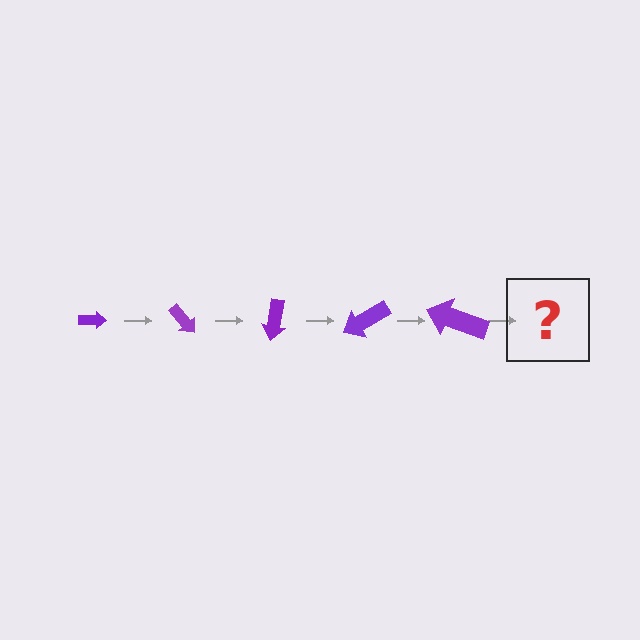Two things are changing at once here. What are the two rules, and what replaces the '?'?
The two rules are that the arrow grows larger each step and it rotates 50 degrees each step. The '?' should be an arrow, larger than the previous one and rotated 250 degrees from the start.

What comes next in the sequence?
The next element should be an arrow, larger than the previous one and rotated 250 degrees from the start.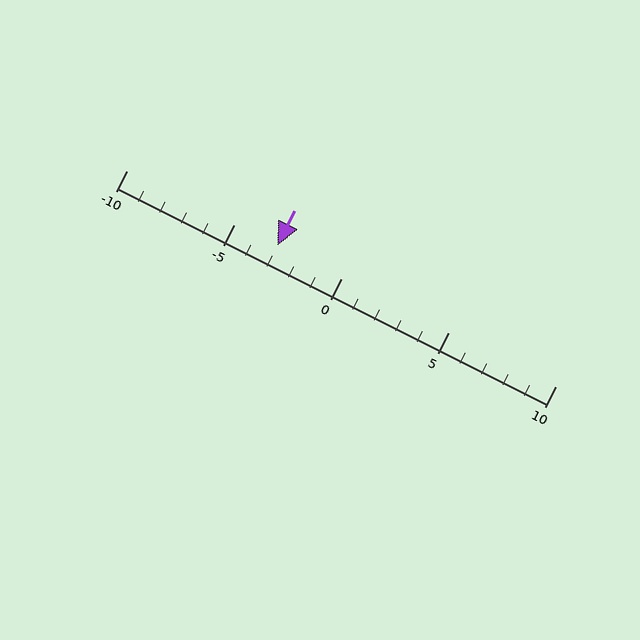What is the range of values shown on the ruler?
The ruler shows values from -10 to 10.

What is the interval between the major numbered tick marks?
The major tick marks are spaced 5 units apart.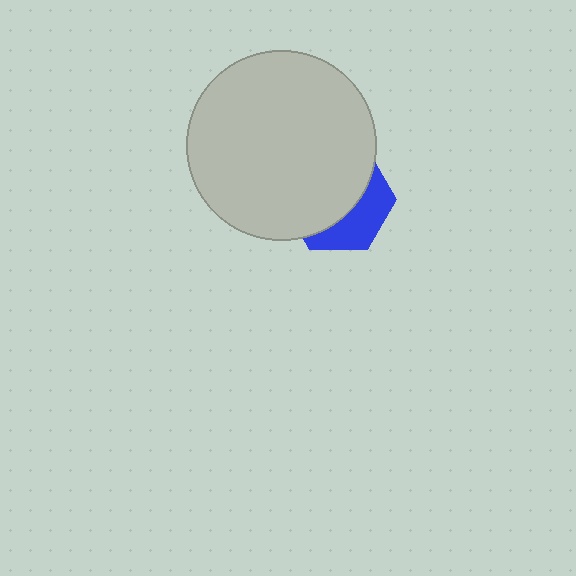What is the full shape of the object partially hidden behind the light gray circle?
The partially hidden object is a blue hexagon.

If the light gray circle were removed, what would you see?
You would see the complete blue hexagon.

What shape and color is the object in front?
The object in front is a light gray circle.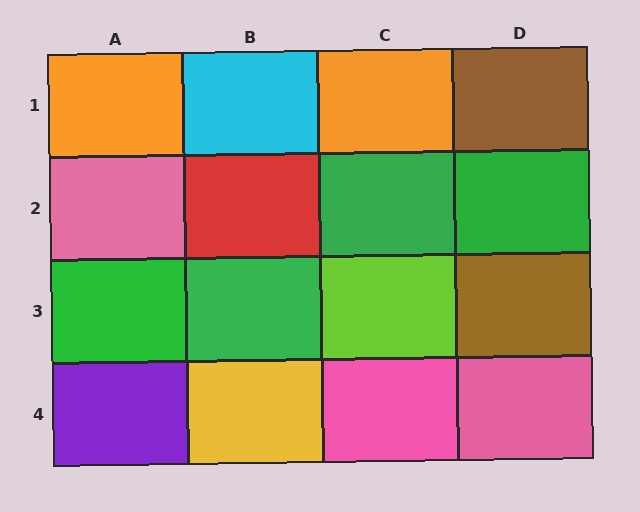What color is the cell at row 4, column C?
Pink.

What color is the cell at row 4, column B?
Yellow.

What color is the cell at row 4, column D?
Pink.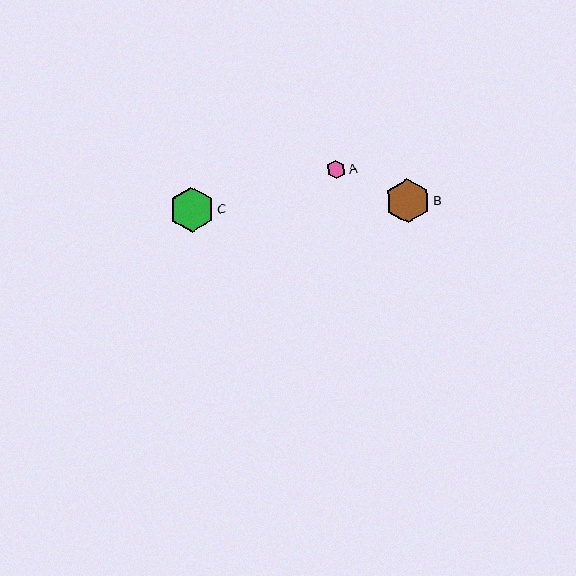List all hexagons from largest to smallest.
From largest to smallest: B, C, A.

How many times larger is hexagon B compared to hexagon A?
Hexagon B is approximately 2.4 times the size of hexagon A.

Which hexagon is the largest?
Hexagon B is the largest with a size of approximately 44 pixels.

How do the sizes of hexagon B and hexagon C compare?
Hexagon B and hexagon C are approximately the same size.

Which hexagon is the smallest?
Hexagon A is the smallest with a size of approximately 19 pixels.